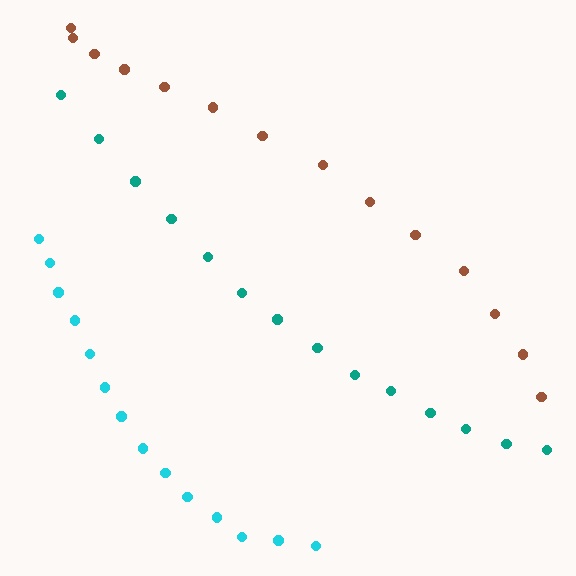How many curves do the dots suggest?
There are 3 distinct paths.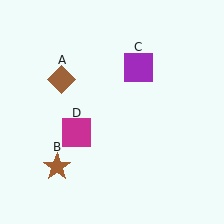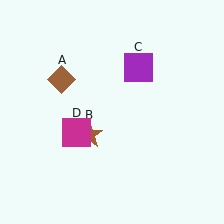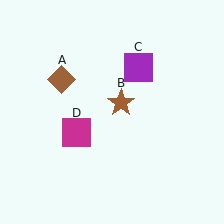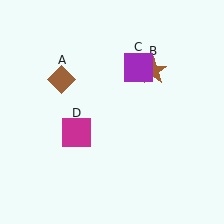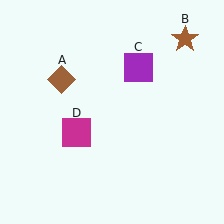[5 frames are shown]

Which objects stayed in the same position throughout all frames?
Brown diamond (object A) and purple square (object C) and magenta square (object D) remained stationary.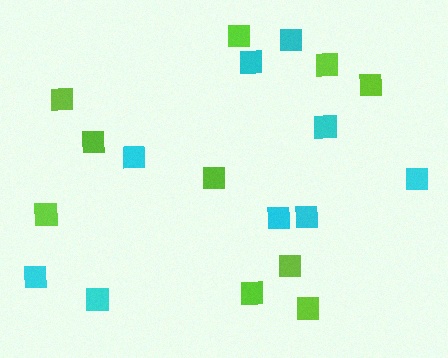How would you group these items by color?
There are 2 groups: one group of lime squares (10) and one group of cyan squares (9).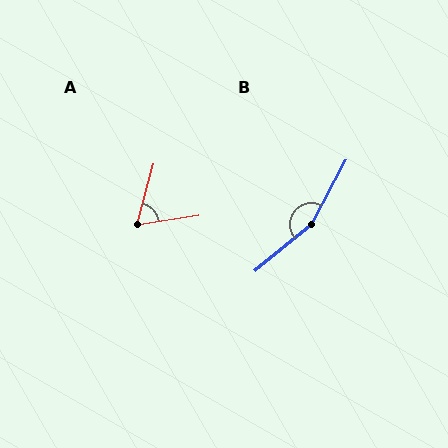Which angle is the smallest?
A, at approximately 66 degrees.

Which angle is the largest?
B, at approximately 157 degrees.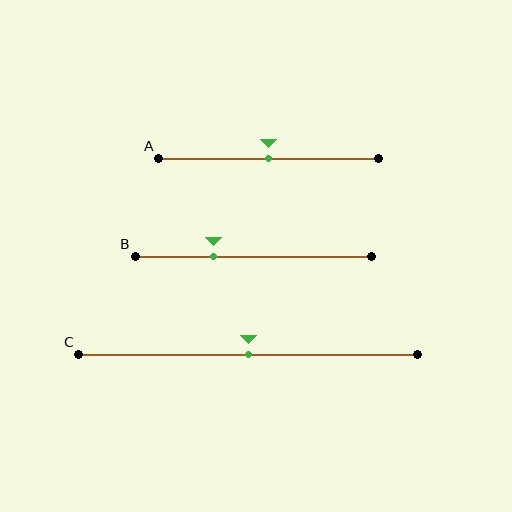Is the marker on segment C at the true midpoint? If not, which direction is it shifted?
Yes, the marker on segment C is at the true midpoint.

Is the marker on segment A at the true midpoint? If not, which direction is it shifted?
Yes, the marker on segment A is at the true midpoint.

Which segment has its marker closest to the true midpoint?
Segment A has its marker closest to the true midpoint.